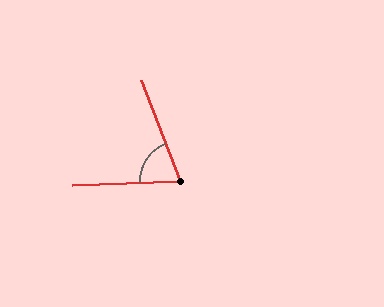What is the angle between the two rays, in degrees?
Approximately 71 degrees.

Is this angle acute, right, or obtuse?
It is acute.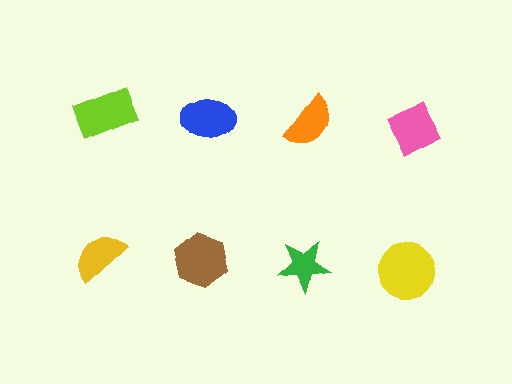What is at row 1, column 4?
A pink diamond.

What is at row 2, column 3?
A green star.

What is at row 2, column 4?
A yellow circle.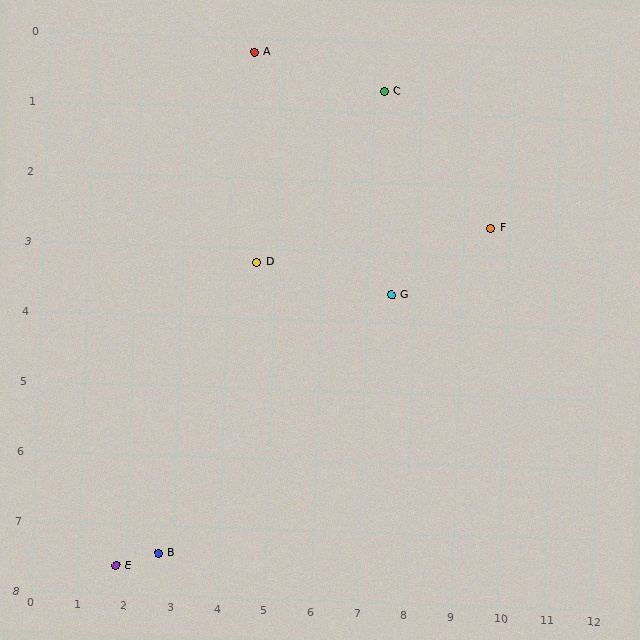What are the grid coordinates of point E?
Point E is at approximately (1.8, 7.6).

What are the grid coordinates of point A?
Point A is at approximately (4.4, 0.2).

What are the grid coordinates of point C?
Point C is at approximately (7.2, 0.7).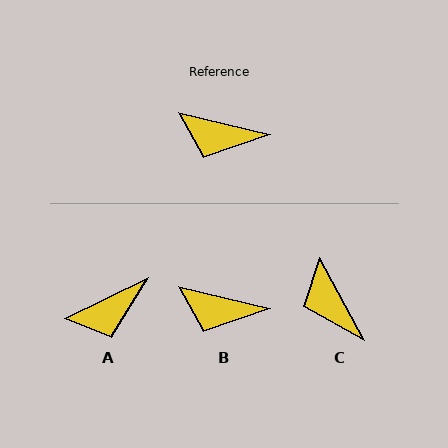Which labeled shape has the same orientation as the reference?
B.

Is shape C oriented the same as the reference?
No, it is off by about 48 degrees.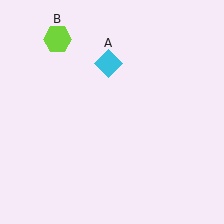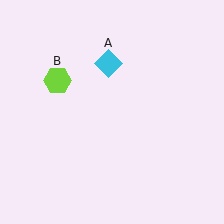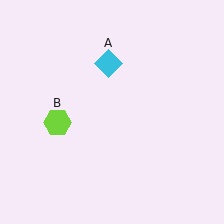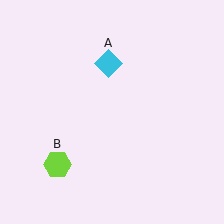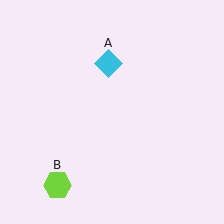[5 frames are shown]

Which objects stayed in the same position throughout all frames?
Cyan diamond (object A) remained stationary.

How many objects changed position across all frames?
1 object changed position: lime hexagon (object B).